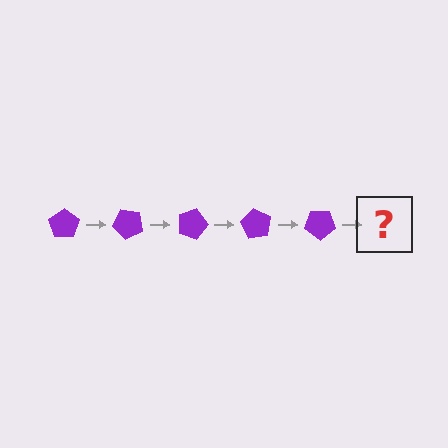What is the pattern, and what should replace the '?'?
The pattern is that the pentagon rotates 45 degrees each step. The '?' should be a purple pentagon rotated 225 degrees.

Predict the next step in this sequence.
The next step is a purple pentagon rotated 225 degrees.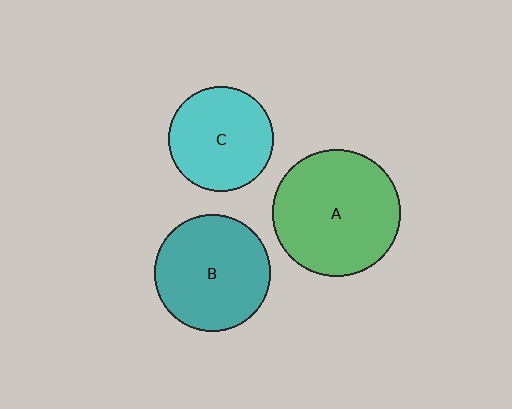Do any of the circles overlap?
No, none of the circles overlap.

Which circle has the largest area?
Circle A (green).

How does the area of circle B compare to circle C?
Approximately 1.2 times.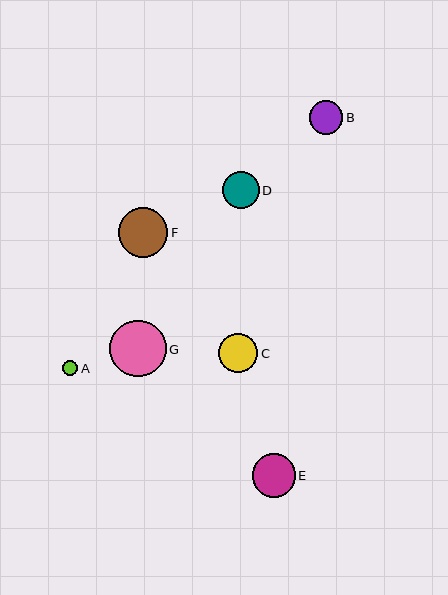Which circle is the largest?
Circle G is the largest with a size of approximately 57 pixels.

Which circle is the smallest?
Circle A is the smallest with a size of approximately 15 pixels.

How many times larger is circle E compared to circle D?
Circle E is approximately 1.2 times the size of circle D.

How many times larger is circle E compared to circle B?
Circle E is approximately 1.3 times the size of circle B.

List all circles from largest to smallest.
From largest to smallest: G, F, E, C, D, B, A.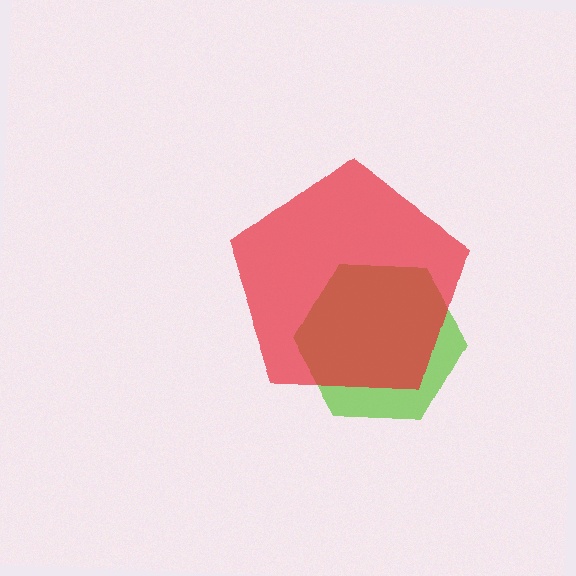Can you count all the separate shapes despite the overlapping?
Yes, there are 2 separate shapes.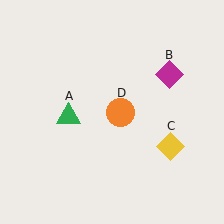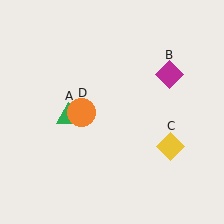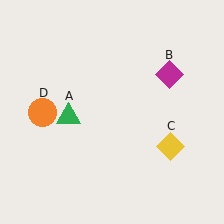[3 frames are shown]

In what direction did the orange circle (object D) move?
The orange circle (object D) moved left.